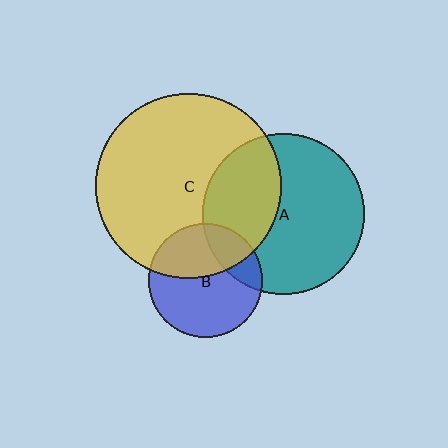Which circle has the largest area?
Circle C (yellow).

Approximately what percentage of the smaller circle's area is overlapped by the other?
Approximately 35%.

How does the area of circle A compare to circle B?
Approximately 2.0 times.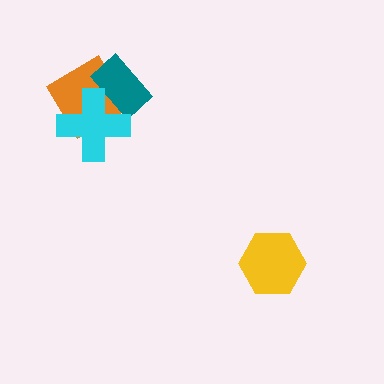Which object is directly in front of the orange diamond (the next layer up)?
The teal rectangle is directly in front of the orange diamond.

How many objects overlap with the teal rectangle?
2 objects overlap with the teal rectangle.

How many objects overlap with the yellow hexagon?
0 objects overlap with the yellow hexagon.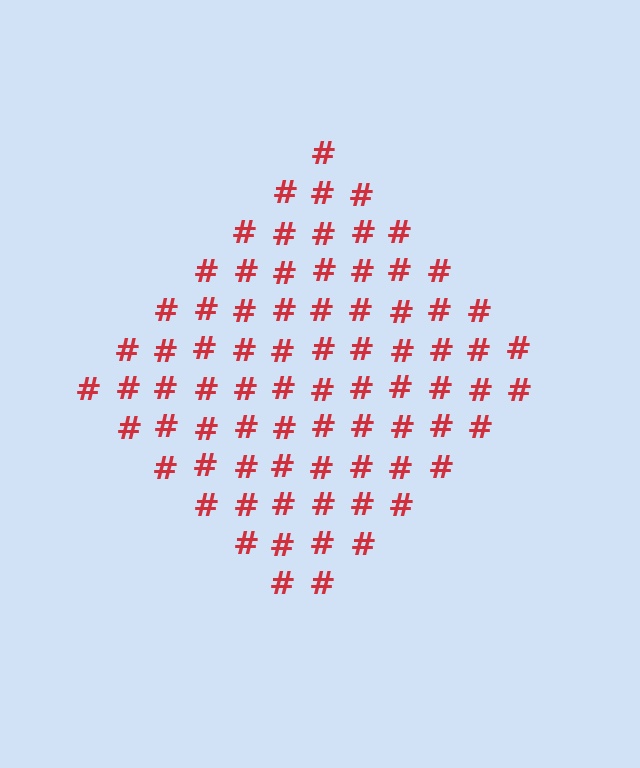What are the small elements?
The small elements are hash symbols.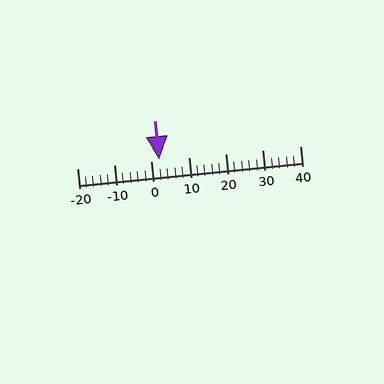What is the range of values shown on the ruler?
The ruler shows values from -20 to 40.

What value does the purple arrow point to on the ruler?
The purple arrow points to approximately 2.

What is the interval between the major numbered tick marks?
The major tick marks are spaced 10 units apart.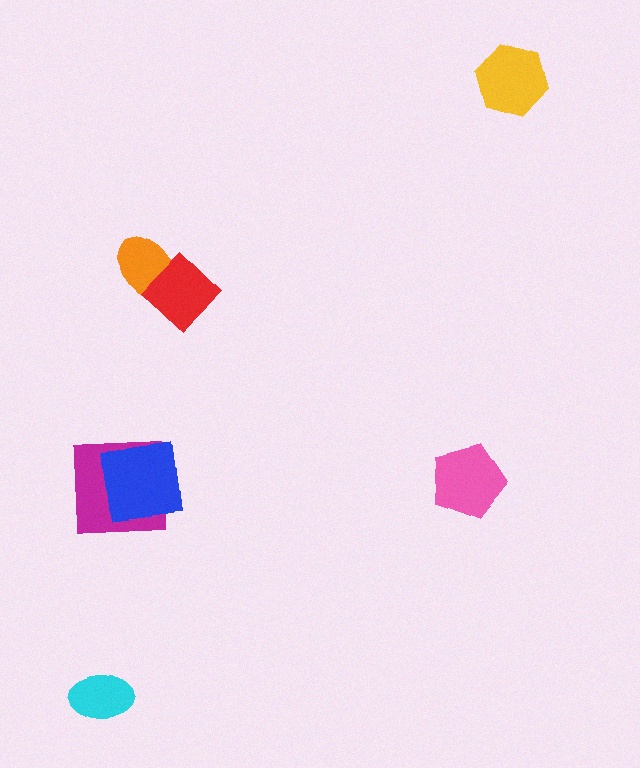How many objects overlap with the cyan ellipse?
0 objects overlap with the cyan ellipse.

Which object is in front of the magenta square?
The blue square is in front of the magenta square.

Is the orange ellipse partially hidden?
Yes, it is partially covered by another shape.